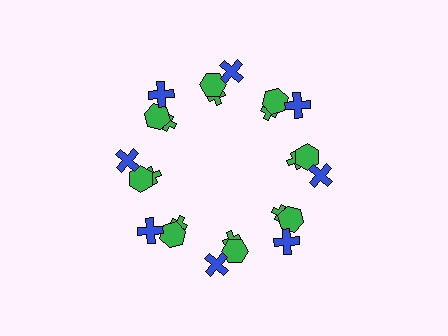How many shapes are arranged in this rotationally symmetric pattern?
There are 24 shapes, arranged in 8 groups of 3.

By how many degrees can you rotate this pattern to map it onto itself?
The pattern maps onto itself every 45 degrees of rotation.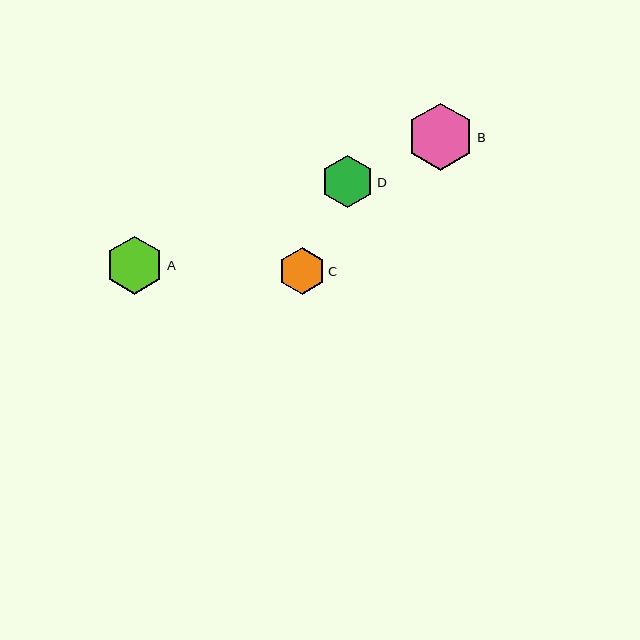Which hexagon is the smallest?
Hexagon C is the smallest with a size of approximately 47 pixels.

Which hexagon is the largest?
Hexagon B is the largest with a size of approximately 67 pixels.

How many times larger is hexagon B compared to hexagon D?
Hexagon B is approximately 1.3 times the size of hexagon D.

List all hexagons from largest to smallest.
From largest to smallest: B, A, D, C.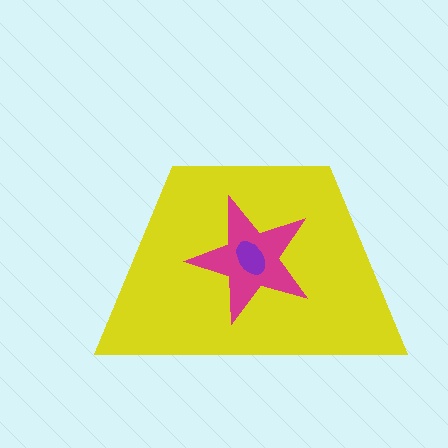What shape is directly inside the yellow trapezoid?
The magenta star.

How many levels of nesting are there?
3.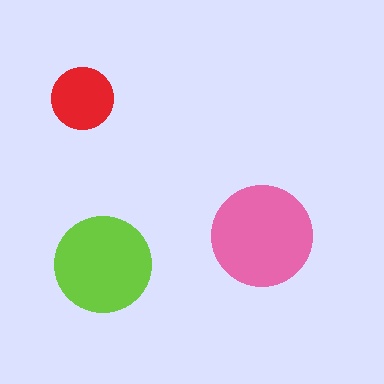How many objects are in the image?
There are 3 objects in the image.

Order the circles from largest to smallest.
the pink one, the lime one, the red one.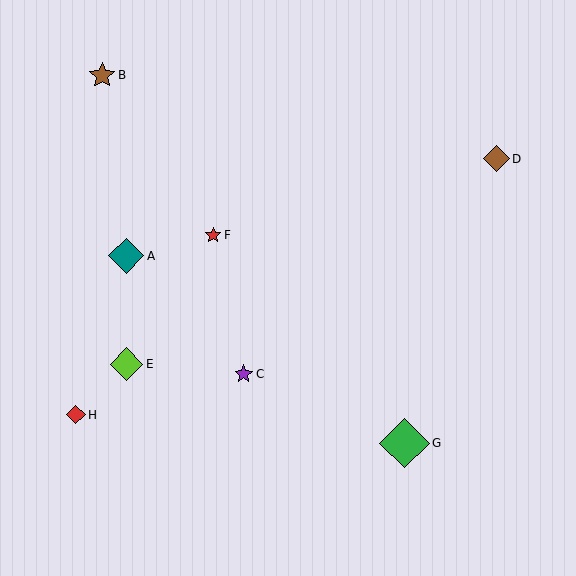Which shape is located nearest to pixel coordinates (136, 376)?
The lime diamond (labeled E) at (126, 364) is nearest to that location.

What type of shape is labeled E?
Shape E is a lime diamond.